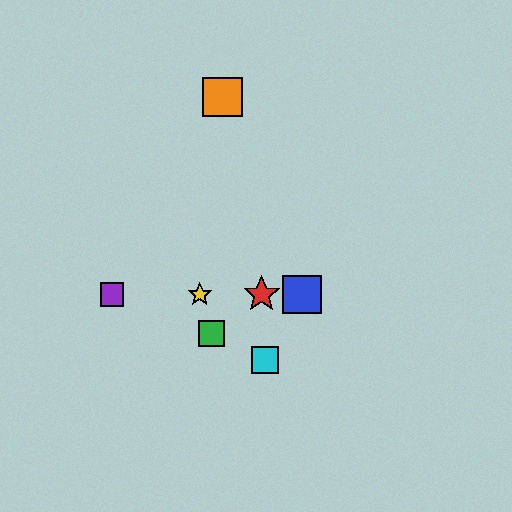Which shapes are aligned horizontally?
The red star, the blue square, the yellow star, the purple square are aligned horizontally.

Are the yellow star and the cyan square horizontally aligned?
No, the yellow star is at y≈294 and the cyan square is at y≈360.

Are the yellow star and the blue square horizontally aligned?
Yes, both are at y≈294.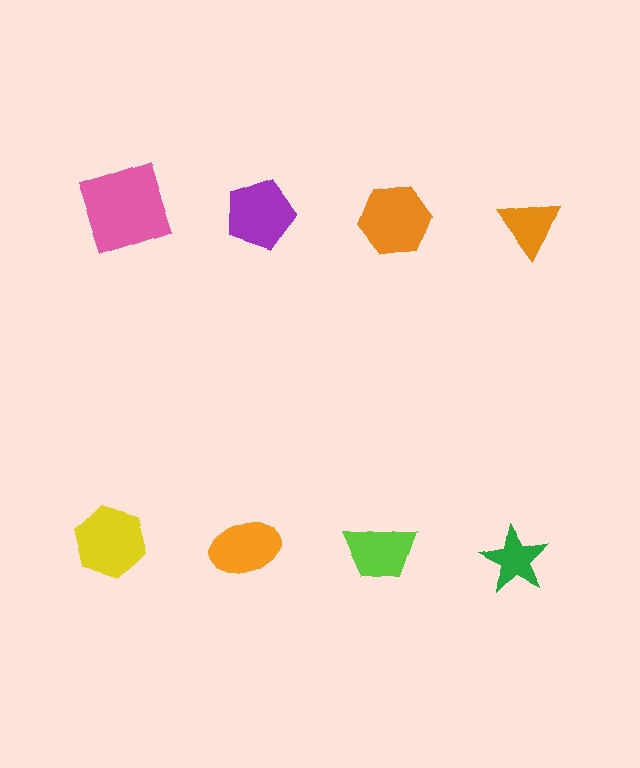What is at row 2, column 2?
An orange ellipse.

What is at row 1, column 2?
A purple pentagon.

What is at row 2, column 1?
A yellow hexagon.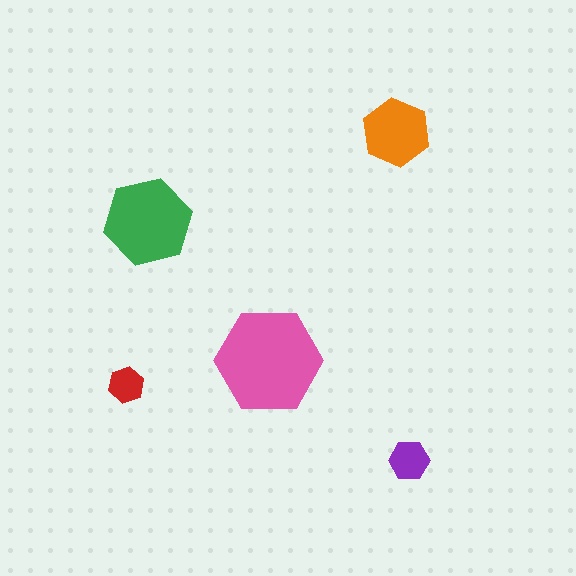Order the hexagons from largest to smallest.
the pink one, the green one, the orange one, the purple one, the red one.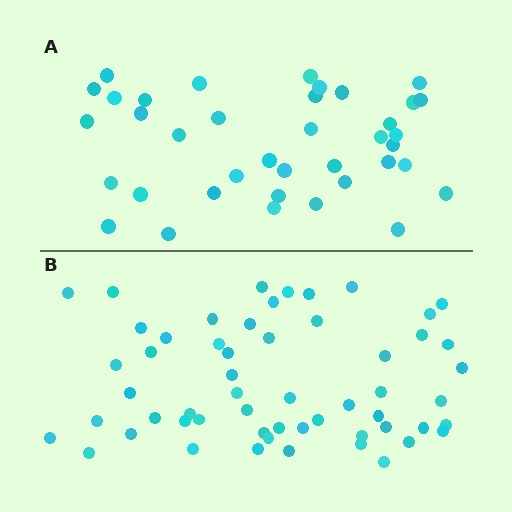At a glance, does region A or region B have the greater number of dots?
Region B (the bottom region) has more dots.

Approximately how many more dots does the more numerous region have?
Region B has approximately 20 more dots than region A.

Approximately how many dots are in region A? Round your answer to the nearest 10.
About 40 dots. (The exact count is 38, which rounds to 40.)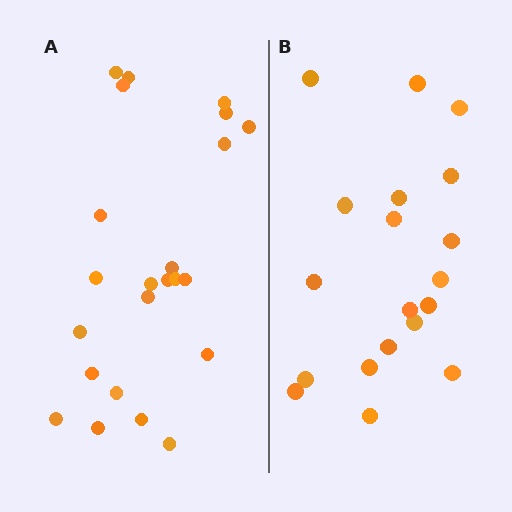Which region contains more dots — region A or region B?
Region A (the left region) has more dots.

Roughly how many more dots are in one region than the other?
Region A has about 4 more dots than region B.